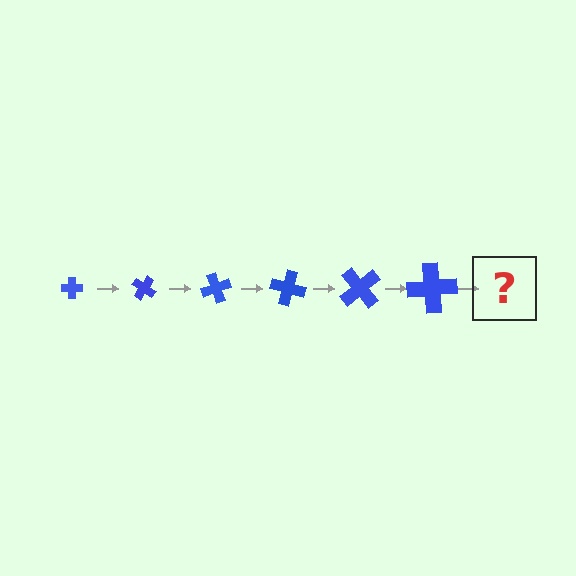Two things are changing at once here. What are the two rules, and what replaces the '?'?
The two rules are that the cross grows larger each step and it rotates 35 degrees each step. The '?' should be a cross, larger than the previous one and rotated 210 degrees from the start.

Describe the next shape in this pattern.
It should be a cross, larger than the previous one and rotated 210 degrees from the start.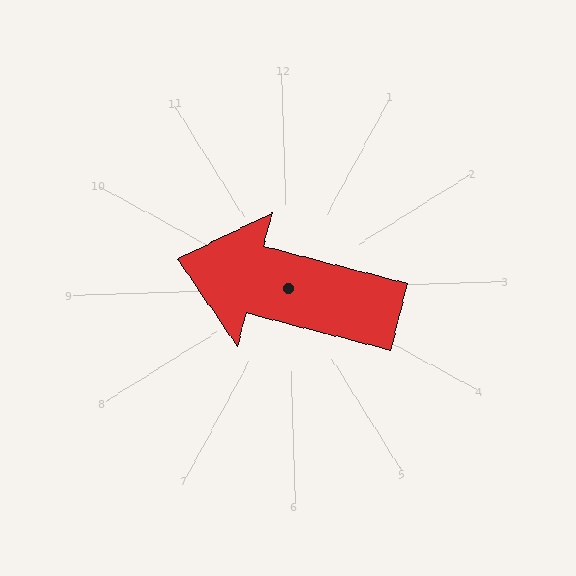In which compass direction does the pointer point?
West.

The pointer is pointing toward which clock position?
Roughly 10 o'clock.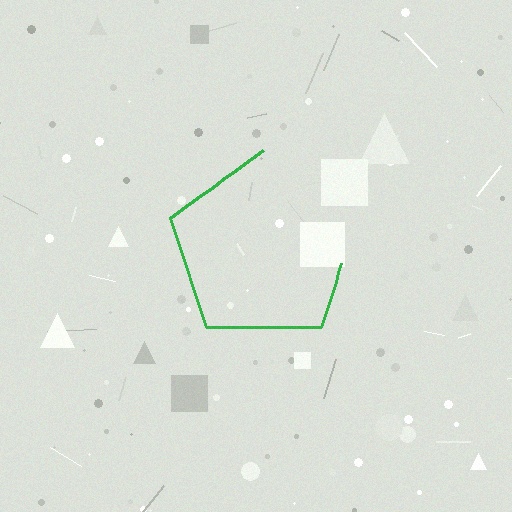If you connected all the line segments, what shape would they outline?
They would outline a pentagon.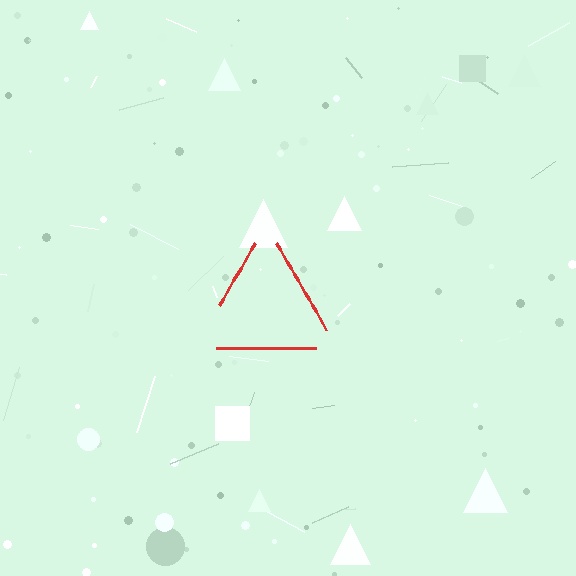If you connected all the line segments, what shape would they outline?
They would outline a triangle.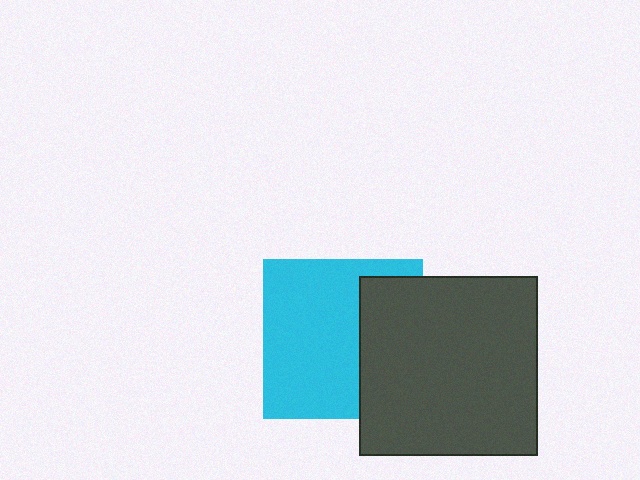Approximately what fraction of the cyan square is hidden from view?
Roughly 36% of the cyan square is hidden behind the dark gray square.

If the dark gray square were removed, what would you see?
You would see the complete cyan square.